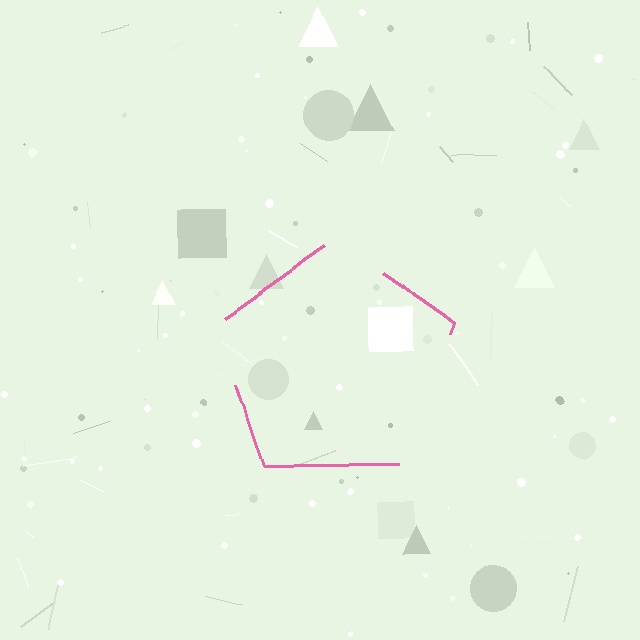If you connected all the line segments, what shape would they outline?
They would outline a pentagon.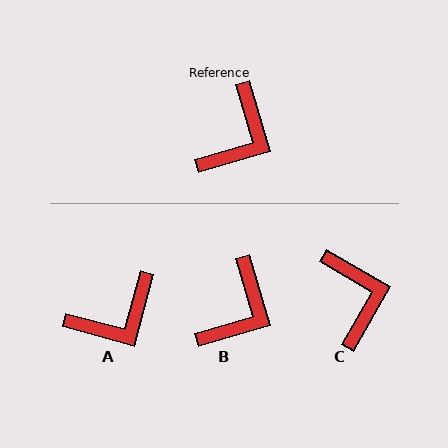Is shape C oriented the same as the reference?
No, it is off by about 43 degrees.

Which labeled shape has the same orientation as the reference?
B.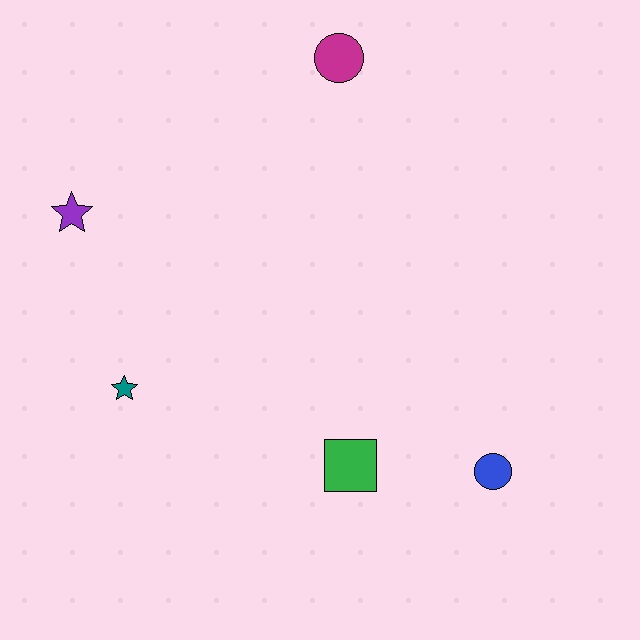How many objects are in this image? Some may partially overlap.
There are 5 objects.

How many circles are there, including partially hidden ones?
There are 2 circles.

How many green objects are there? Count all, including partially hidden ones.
There is 1 green object.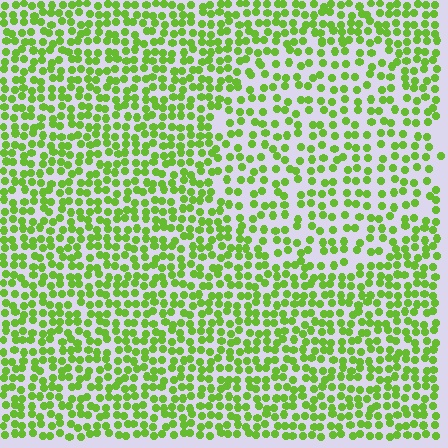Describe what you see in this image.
The image contains small lime elements arranged at two different densities. A circle-shaped region is visible where the elements are less densely packed than the surrounding area.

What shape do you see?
I see a circle.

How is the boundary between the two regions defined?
The boundary is defined by a change in element density (approximately 1.6x ratio). All elements are the same color, size, and shape.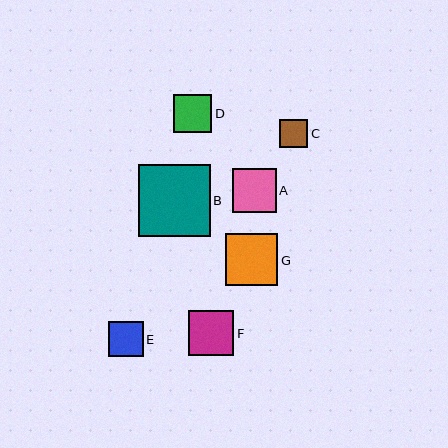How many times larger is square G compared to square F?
Square G is approximately 1.2 times the size of square F.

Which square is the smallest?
Square C is the smallest with a size of approximately 28 pixels.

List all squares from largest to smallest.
From largest to smallest: B, G, F, A, D, E, C.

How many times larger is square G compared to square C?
Square G is approximately 1.9 times the size of square C.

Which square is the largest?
Square B is the largest with a size of approximately 72 pixels.